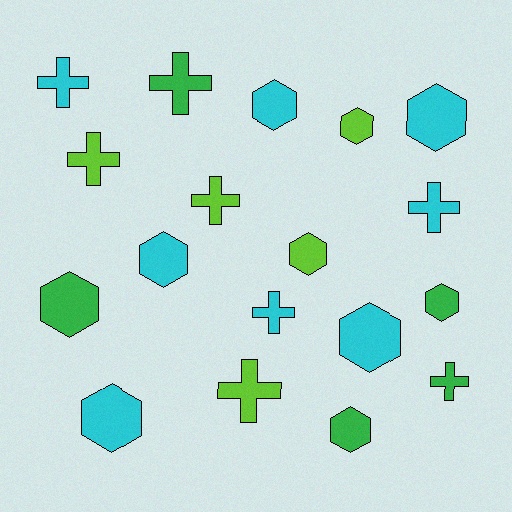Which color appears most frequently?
Cyan, with 8 objects.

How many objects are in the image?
There are 18 objects.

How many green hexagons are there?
There are 3 green hexagons.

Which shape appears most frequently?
Hexagon, with 10 objects.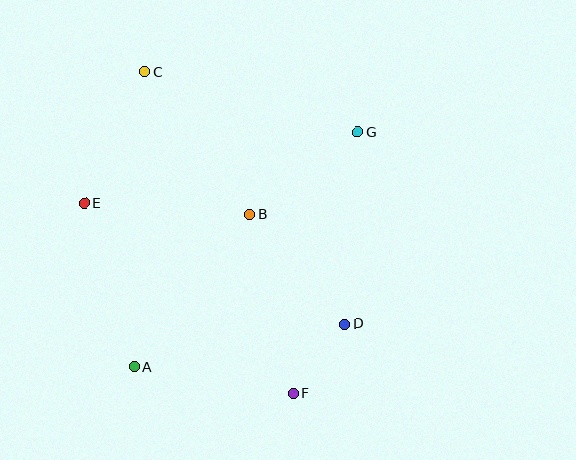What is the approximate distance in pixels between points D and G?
The distance between D and G is approximately 192 pixels.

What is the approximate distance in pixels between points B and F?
The distance between B and F is approximately 184 pixels.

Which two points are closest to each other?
Points D and F are closest to each other.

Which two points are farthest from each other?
Points C and F are farthest from each other.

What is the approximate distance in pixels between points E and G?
The distance between E and G is approximately 283 pixels.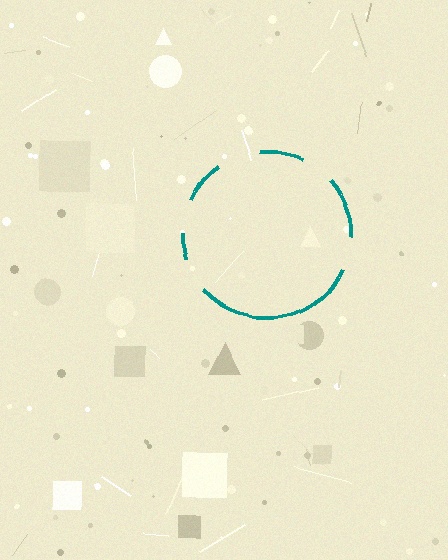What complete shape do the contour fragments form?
The contour fragments form a circle.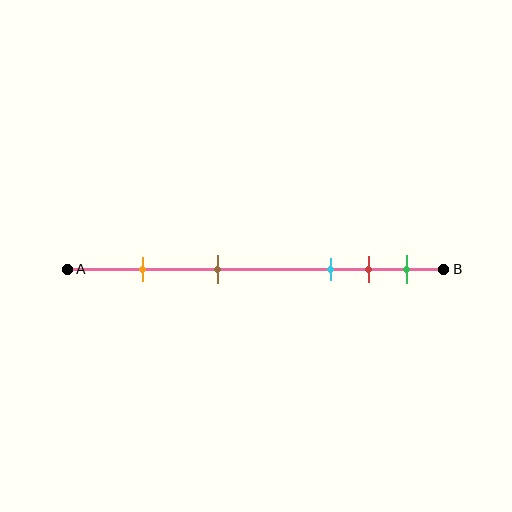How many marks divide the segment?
There are 5 marks dividing the segment.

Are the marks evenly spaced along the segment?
No, the marks are not evenly spaced.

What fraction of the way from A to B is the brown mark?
The brown mark is approximately 40% (0.4) of the way from A to B.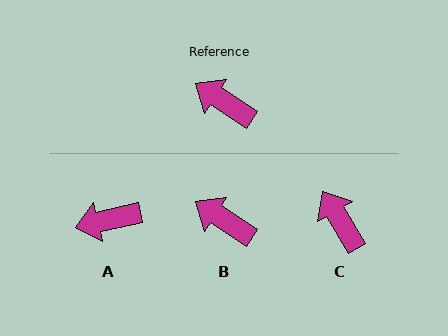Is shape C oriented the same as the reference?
No, it is off by about 26 degrees.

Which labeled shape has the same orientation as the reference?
B.